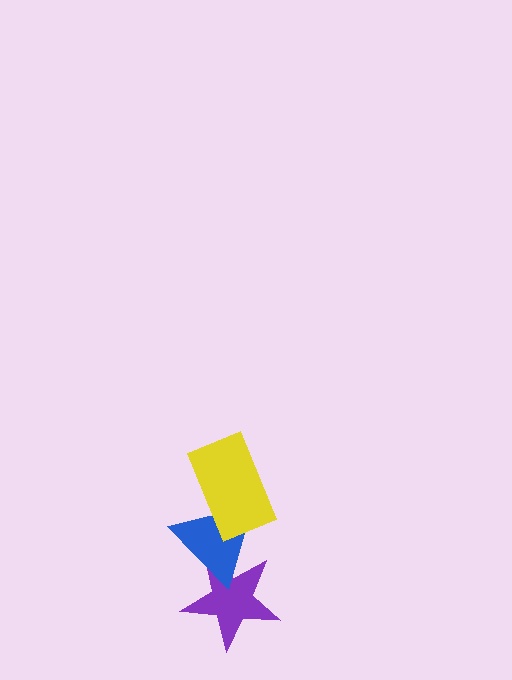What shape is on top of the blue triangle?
The yellow rectangle is on top of the blue triangle.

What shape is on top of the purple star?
The blue triangle is on top of the purple star.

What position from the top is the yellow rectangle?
The yellow rectangle is 1st from the top.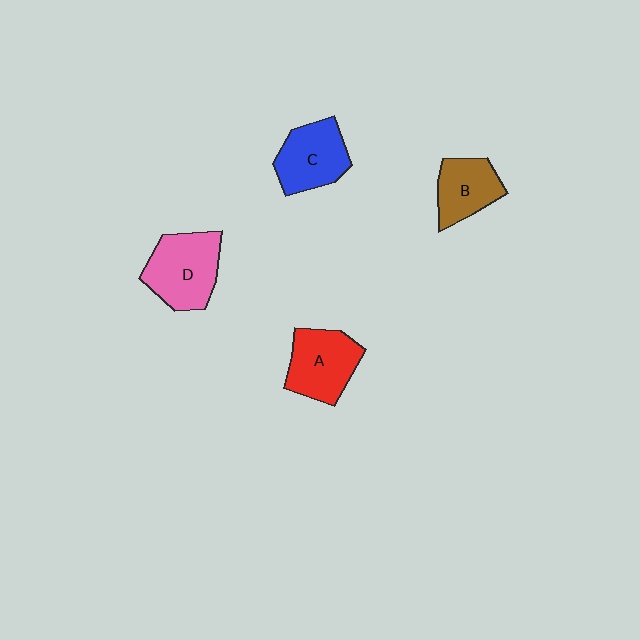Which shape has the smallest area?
Shape B (brown).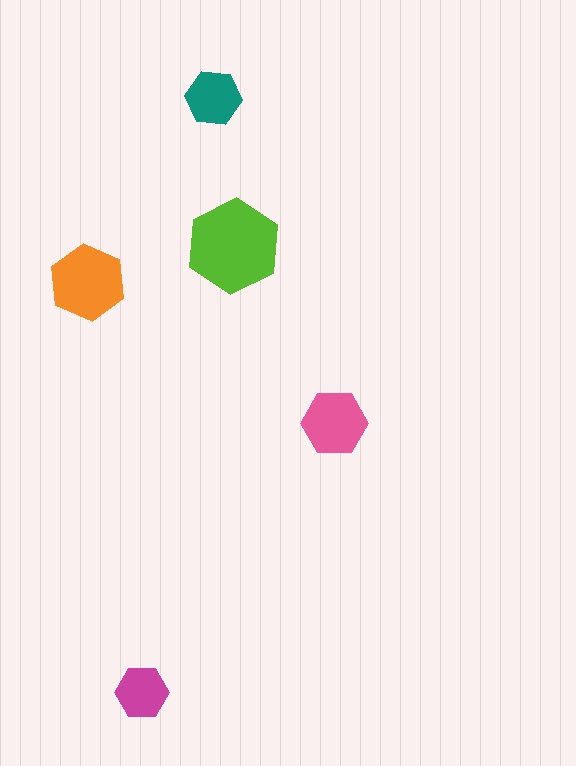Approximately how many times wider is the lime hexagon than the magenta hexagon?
About 2 times wider.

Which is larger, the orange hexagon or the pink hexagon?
The orange one.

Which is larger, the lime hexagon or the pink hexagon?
The lime one.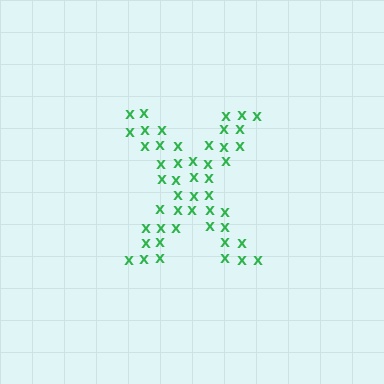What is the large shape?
The large shape is the letter X.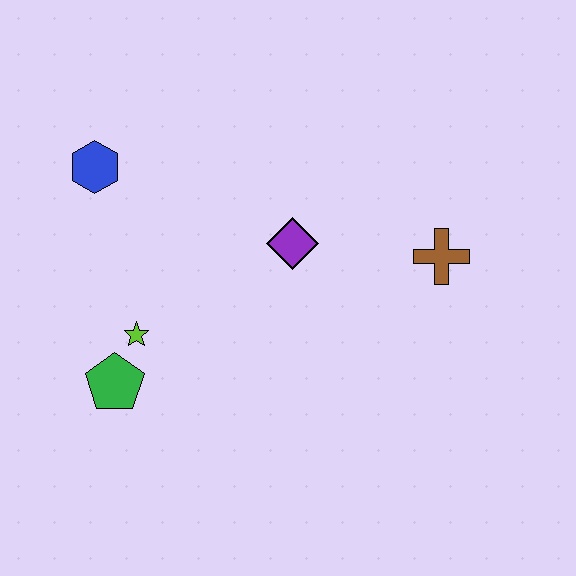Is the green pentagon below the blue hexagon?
Yes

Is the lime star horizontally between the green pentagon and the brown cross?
Yes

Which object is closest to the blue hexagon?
The lime star is closest to the blue hexagon.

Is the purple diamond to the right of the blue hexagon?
Yes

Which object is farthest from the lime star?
The brown cross is farthest from the lime star.